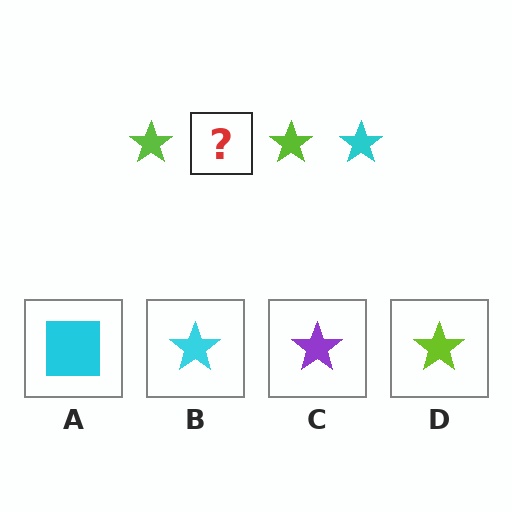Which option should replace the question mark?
Option B.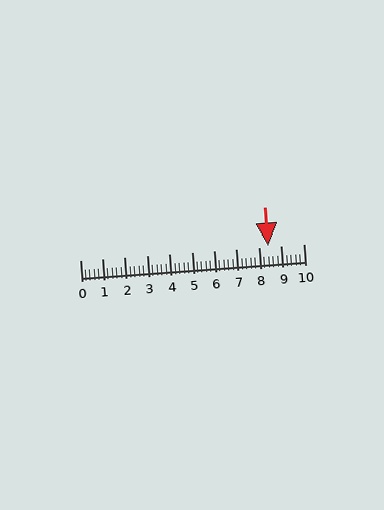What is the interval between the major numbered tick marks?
The major tick marks are spaced 1 units apart.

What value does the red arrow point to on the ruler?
The red arrow points to approximately 8.4.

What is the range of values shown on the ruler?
The ruler shows values from 0 to 10.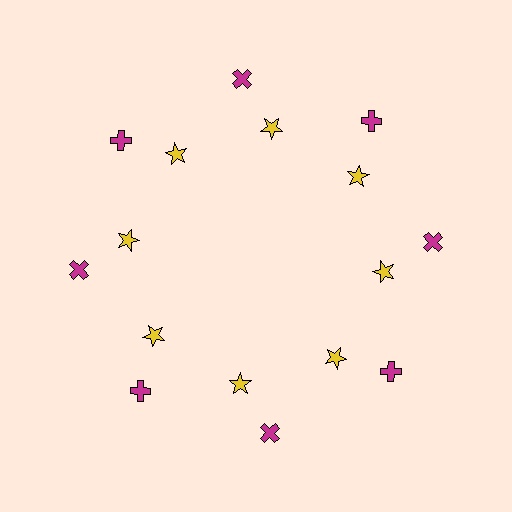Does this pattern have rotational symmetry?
Yes, this pattern has 8-fold rotational symmetry. It looks the same after rotating 45 degrees around the center.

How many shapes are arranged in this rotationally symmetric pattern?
There are 16 shapes, arranged in 8 groups of 2.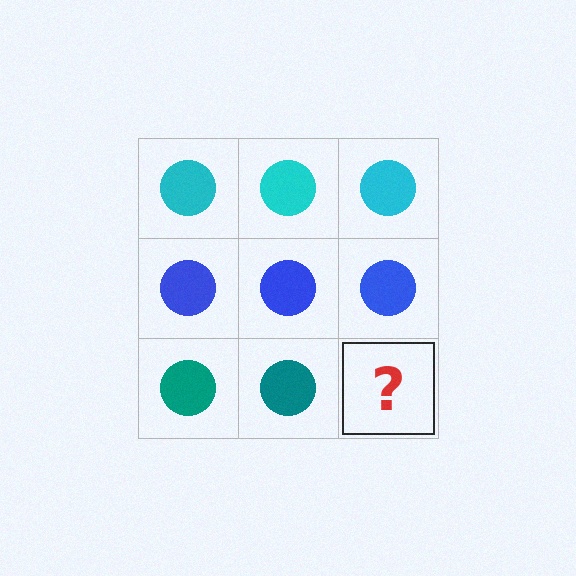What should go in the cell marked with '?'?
The missing cell should contain a teal circle.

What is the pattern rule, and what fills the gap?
The rule is that each row has a consistent color. The gap should be filled with a teal circle.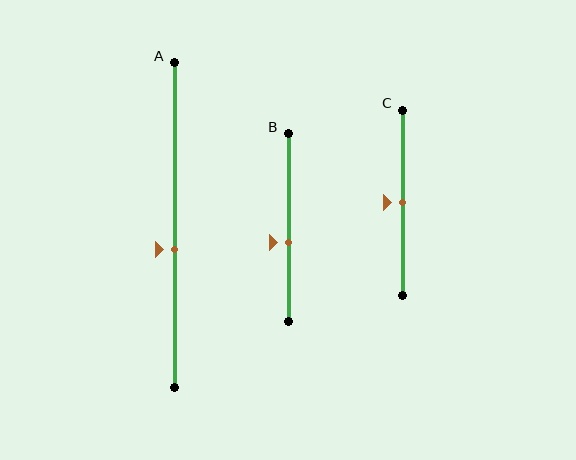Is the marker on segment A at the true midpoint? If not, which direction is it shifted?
No, the marker on segment A is shifted downward by about 8% of the segment length.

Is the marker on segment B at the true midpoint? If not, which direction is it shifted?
No, the marker on segment B is shifted downward by about 8% of the segment length.